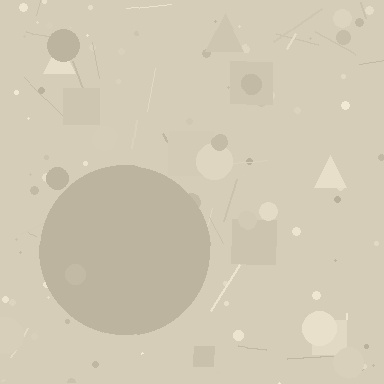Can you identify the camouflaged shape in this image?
The camouflaged shape is a circle.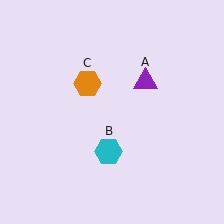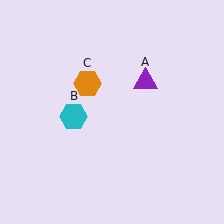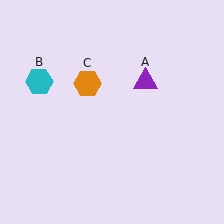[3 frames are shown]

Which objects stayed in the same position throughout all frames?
Purple triangle (object A) and orange hexagon (object C) remained stationary.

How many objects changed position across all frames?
1 object changed position: cyan hexagon (object B).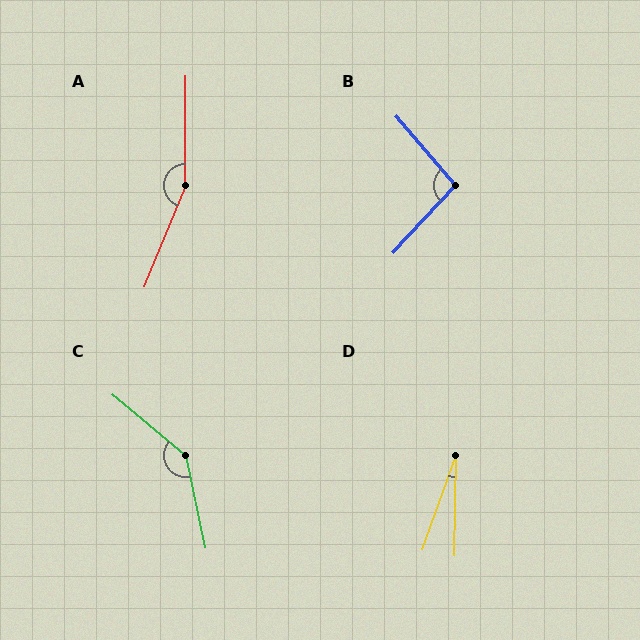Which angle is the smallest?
D, at approximately 19 degrees.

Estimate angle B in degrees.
Approximately 96 degrees.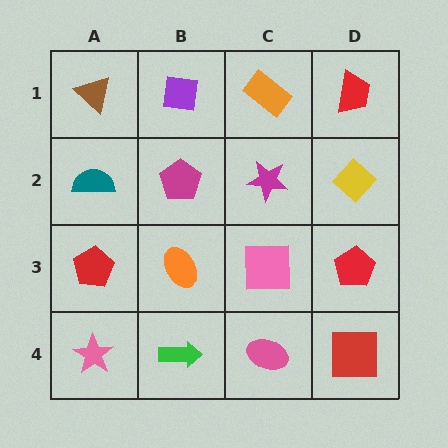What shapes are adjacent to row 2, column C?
An orange rectangle (row 1, column C), a pink square (row 3, column C), a magenta pentagon (row 2, column B), a yellow diamond (row 2, column D).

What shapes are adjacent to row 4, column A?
A red pentagon (row 3, column A), a green arrow (row 4, column B).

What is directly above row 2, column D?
A red trapezoid.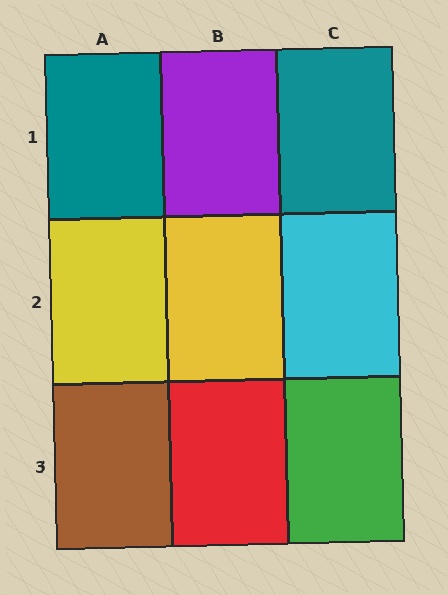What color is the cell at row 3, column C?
Green.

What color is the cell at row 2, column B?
Yellow.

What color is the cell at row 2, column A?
Yellow.